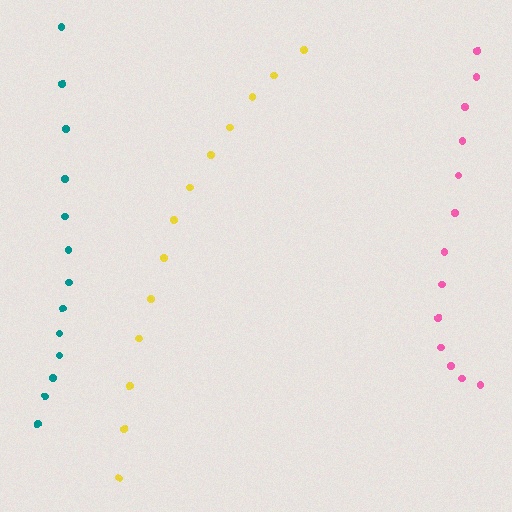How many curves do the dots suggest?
There are 3 distinct paths.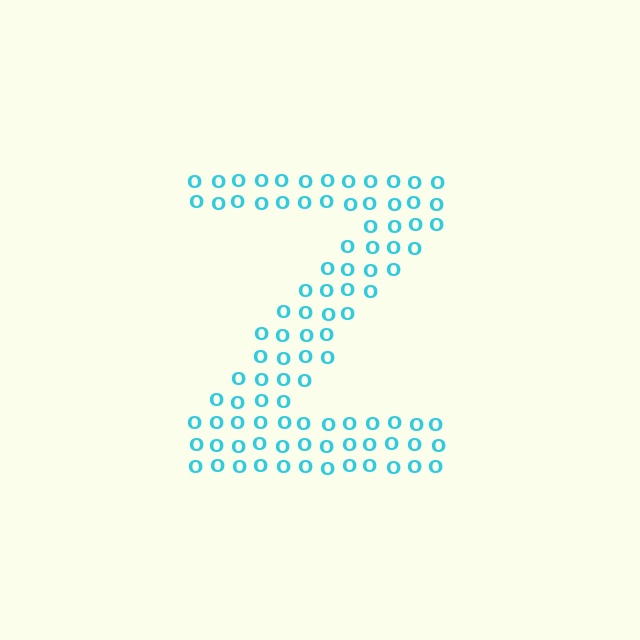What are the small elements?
The small elements are letter O's.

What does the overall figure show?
The overall figure shows the letter Z.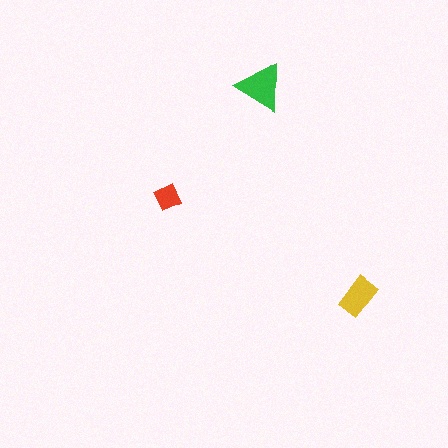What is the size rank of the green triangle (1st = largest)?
1st.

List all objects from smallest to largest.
The red diamond, the yellow rectangle, the green triangle.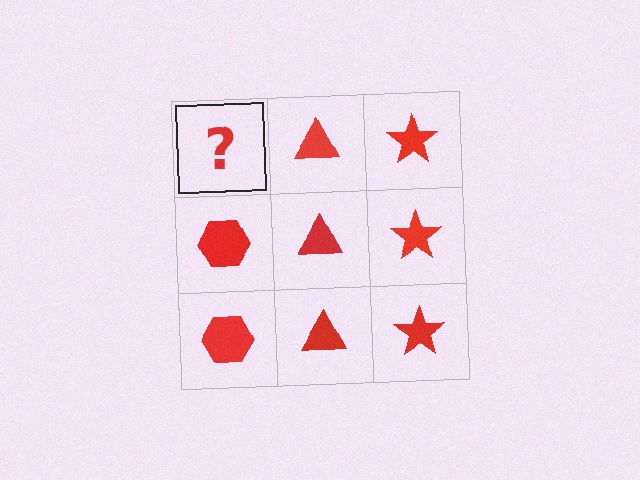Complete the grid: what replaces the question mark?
The question mark should be replaced with a red hexagon.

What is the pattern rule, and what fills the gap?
The rule is that each column has a consistent shape. The gap should be filled with a red hexagon.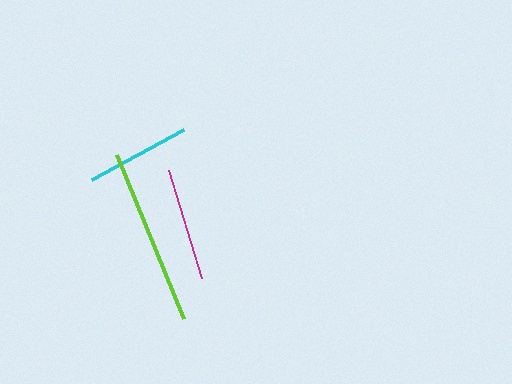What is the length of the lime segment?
The lime segment is approximately 178 pixels long.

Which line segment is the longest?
The lime line is the longest at approximately 178 pixels.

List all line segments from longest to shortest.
From longest to shortest: lime, magenta, cyan.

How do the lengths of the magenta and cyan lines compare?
The magenta and cyan lines are approximately the same length.